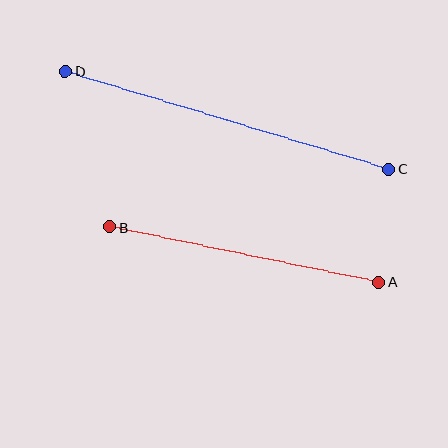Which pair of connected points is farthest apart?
Points C and D are farthest apart.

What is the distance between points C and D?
The distance is approximately 338 pixels.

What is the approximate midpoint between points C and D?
The midpoint is at approximately (227, 120) pixels.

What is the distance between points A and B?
The distance is approximately 274 pixels.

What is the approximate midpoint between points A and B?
The midpoint is at approximately (244, 255) pixels.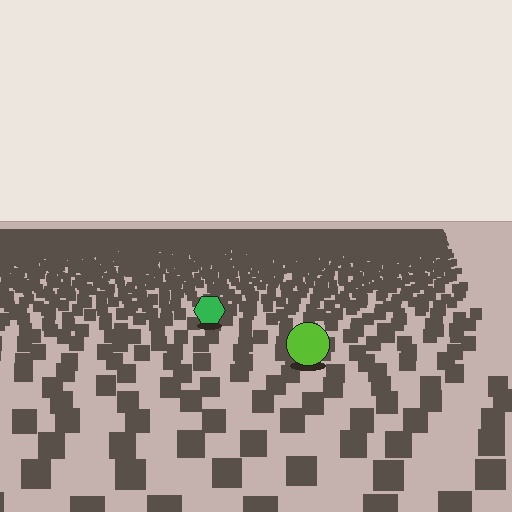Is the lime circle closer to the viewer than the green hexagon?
Yes. The lime circle is closer — you can tell from the texture gradient: the ground texture is coarser near it.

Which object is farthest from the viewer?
The green hexagon is farthest from the viewer. It appears smaller and the ground texture around it is denser.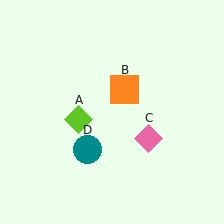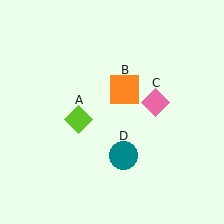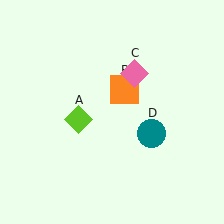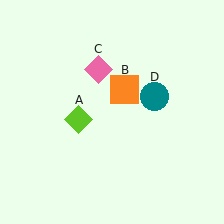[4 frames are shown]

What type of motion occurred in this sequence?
The pink diamond (object C), teal circle (object D) rotated counterclockwise around the center of the scene.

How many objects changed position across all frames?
2 objects changed position: pink diamond (object C), teal circle (object D).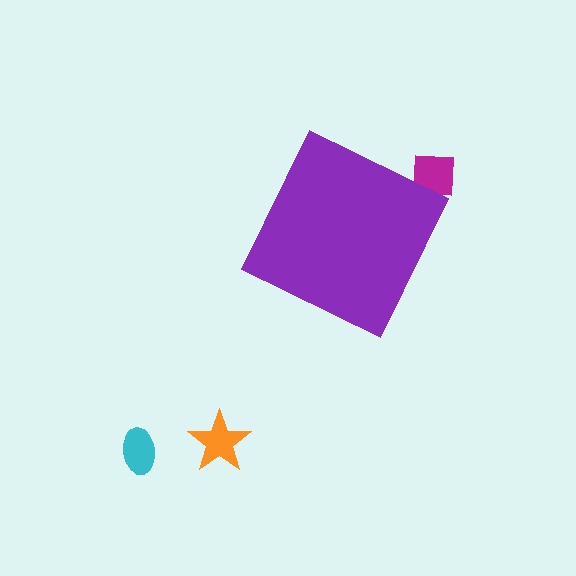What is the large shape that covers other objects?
A purple diamond.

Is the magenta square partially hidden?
Yes, the magenta square is partially hidden behind the purple diamond.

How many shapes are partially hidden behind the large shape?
1 shape is partially hidden.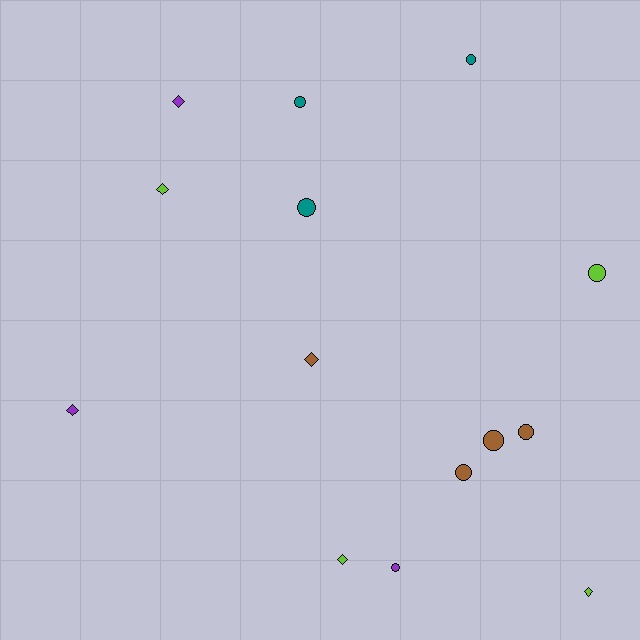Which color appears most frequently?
Brown, with 4 objects.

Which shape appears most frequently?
Circle, with 8 objects.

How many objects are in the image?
There are 14 objects.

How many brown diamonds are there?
There is 1 brown diamond.